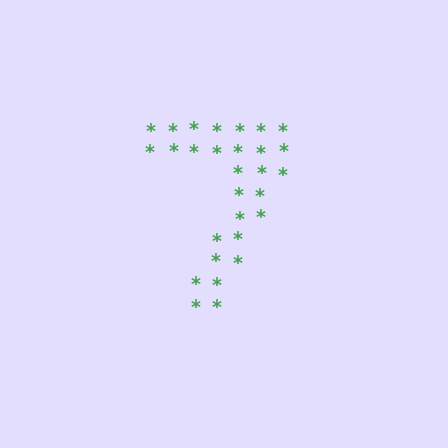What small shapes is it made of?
It is made of small asterisks.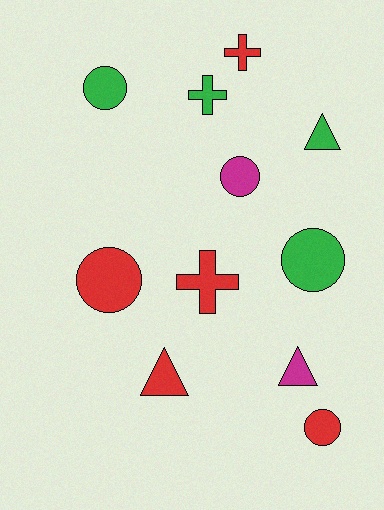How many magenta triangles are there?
There is 1 magenta triangle.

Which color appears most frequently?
Red, with 5 objects.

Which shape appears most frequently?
Circle, with 5 objects.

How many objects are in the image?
There are 11 objects.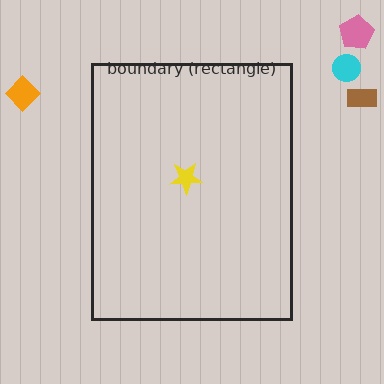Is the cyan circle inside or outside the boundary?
Outside.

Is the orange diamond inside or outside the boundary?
Outside.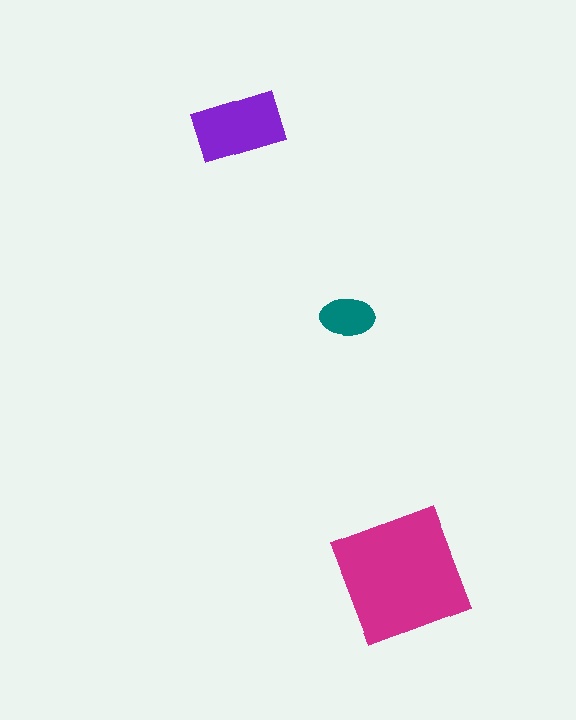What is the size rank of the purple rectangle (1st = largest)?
2nd.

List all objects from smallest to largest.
The teal ellipse, the purple rectangle, the magenta square.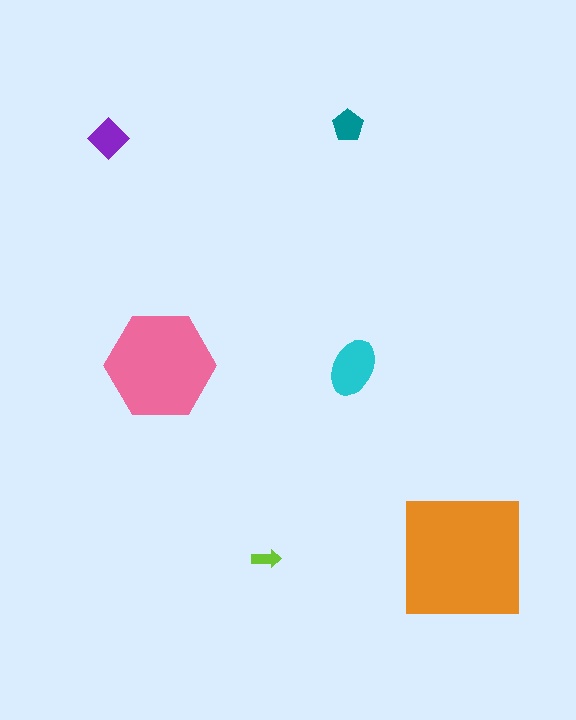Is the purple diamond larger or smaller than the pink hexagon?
Smaller.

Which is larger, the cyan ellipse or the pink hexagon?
The pink hexagon.